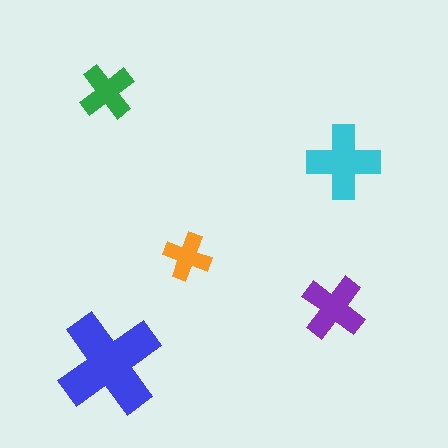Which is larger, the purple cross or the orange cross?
The purple one.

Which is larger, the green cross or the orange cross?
The green one.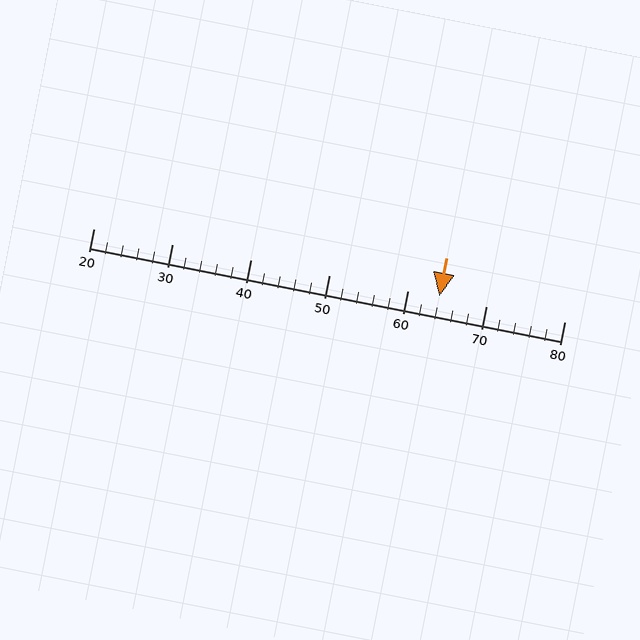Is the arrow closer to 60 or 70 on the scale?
The arrow is closer to 60.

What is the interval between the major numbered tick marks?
The major tick marks are spaced 10 units apart.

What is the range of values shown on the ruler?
The ruler shows values from 20 to 80.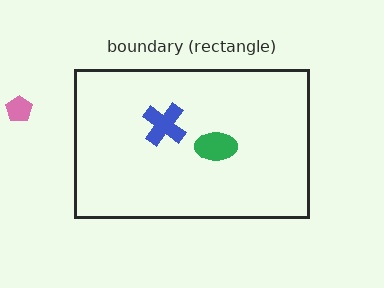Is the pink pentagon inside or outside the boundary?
Outside.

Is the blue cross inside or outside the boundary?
Inside.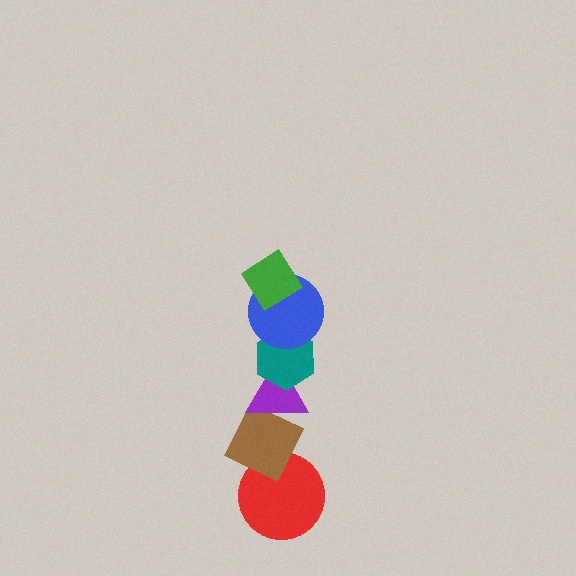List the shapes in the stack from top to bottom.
From top to bottom: the green diamond, the blue circle, the teal hexagon, the purple triangle, the brown diamond, the red circle.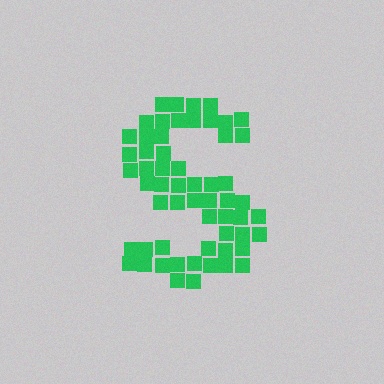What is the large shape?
The large shape is the letter S.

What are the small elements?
The small elements are squares.